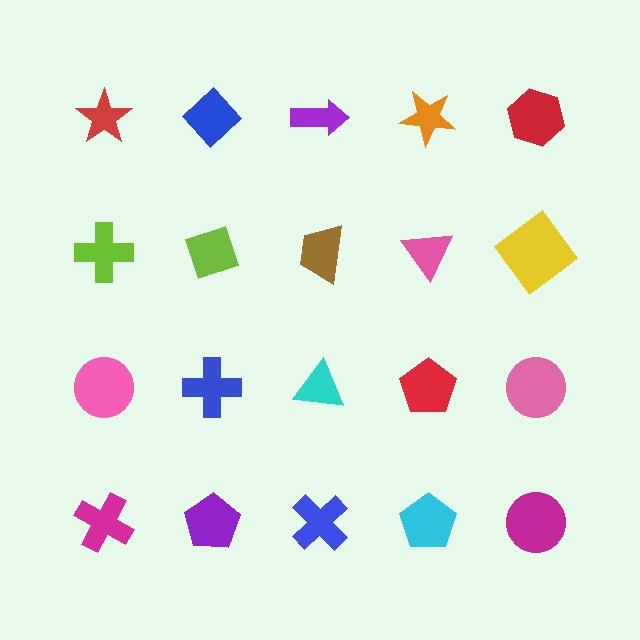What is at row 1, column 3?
A purple arrow.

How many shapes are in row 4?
5 shapes.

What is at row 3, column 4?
A red pentagon.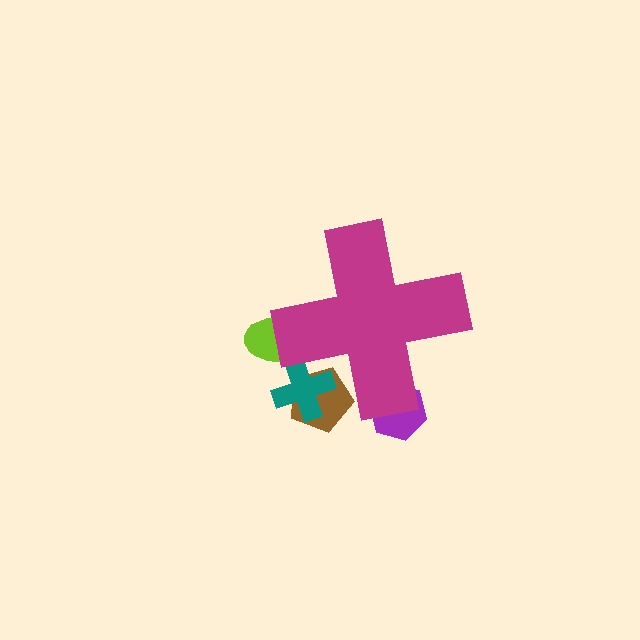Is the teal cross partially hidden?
Yes, the teal cross is partially hidden behind the magenta cross.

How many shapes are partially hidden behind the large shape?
4 shapes are partially hidden.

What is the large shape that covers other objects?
A magenta cross.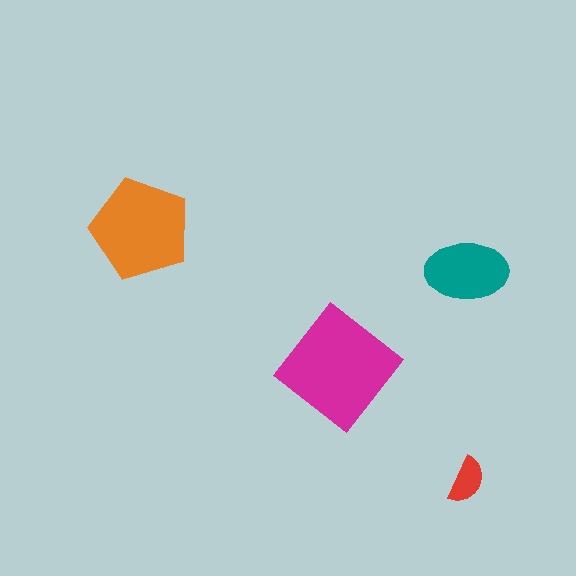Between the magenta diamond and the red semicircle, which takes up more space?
The magenta diamond.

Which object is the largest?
The magenta diamond.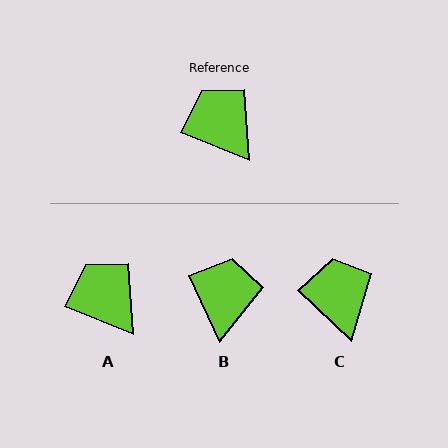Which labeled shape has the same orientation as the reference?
A.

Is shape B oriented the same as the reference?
No, it is off by about 43 degrees.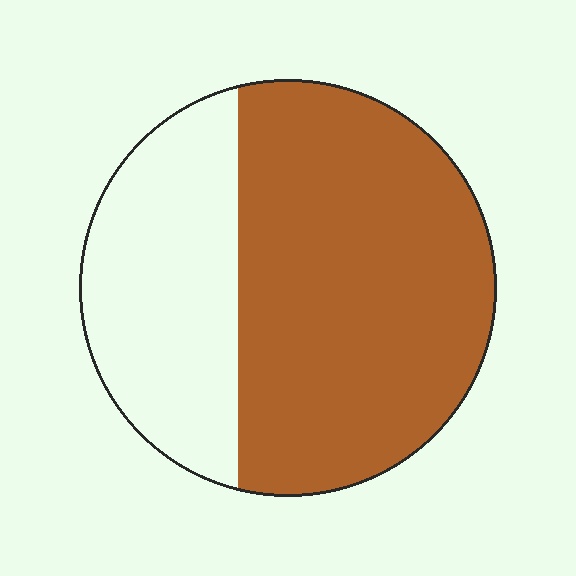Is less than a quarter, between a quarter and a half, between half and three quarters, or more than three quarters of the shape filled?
Between half and three quarters.